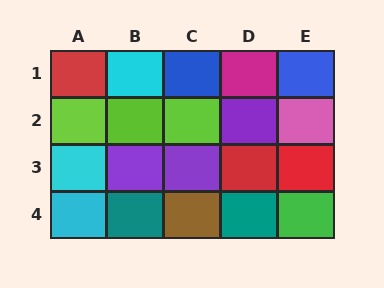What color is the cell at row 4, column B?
Teal.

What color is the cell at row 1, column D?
Magenta.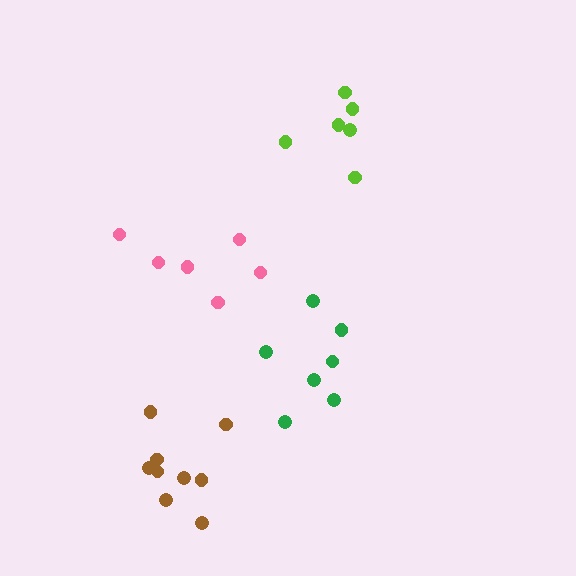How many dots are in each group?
Group 1: 6 dots, Group 2: 9 dots, Group 3: 7 dots, Group 4: 6 dots (28 total).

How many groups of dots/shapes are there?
There are 4 groups.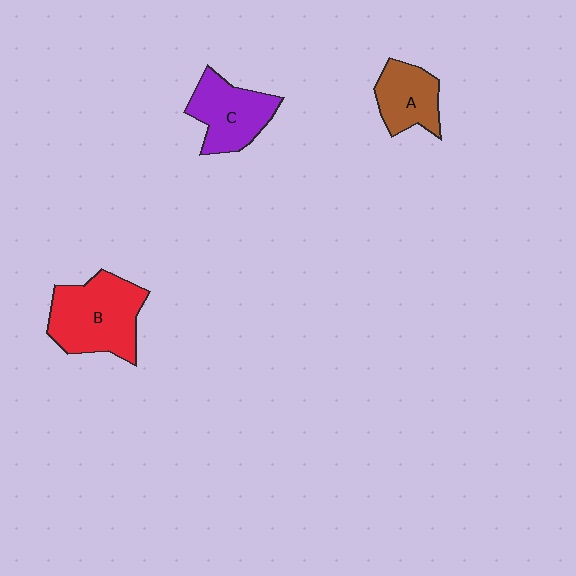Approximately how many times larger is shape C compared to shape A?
Approximately 1.3 times.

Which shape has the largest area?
Shape B (red).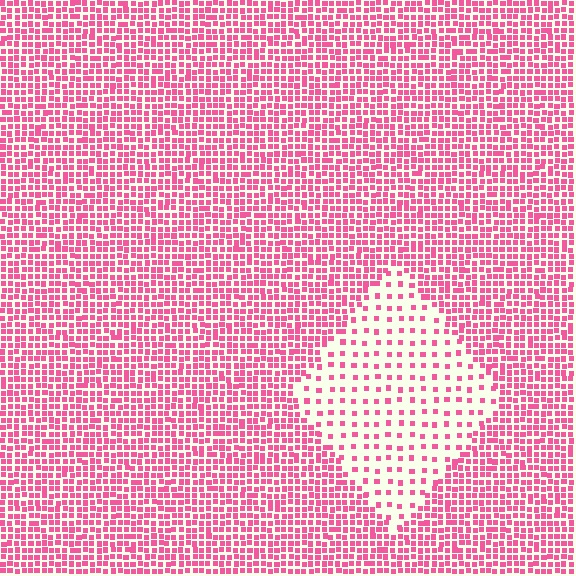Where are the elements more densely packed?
The elements are more densely packed outside the diamond boundary.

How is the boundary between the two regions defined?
The boundary is defined by a change in element density (approximately 2.9x ratio). All elements are the same color, size, and shape.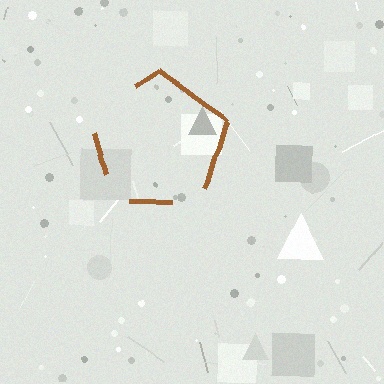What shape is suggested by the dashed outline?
The dashed outline suggests a pentagon.